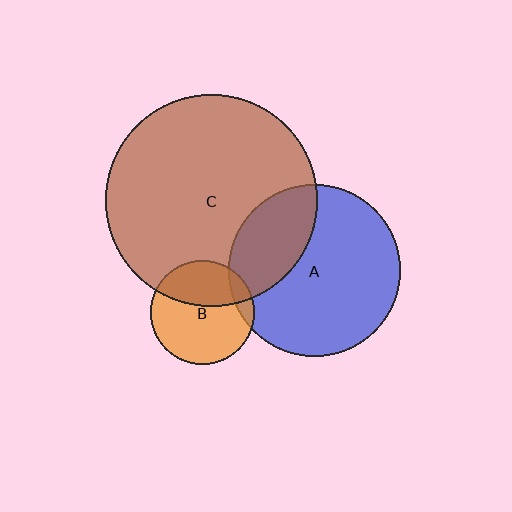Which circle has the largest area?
Circle C (brown).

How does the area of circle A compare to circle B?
Approximately 2.7 times.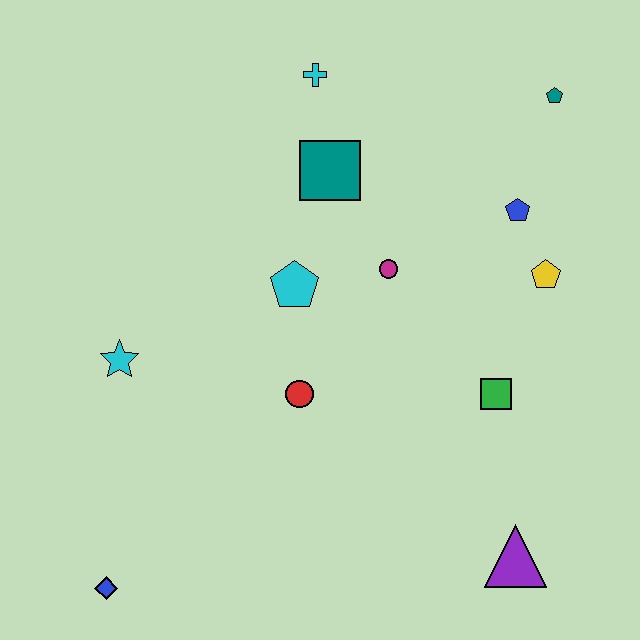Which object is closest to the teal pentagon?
The blue pentagon is closest to the teal pentagon.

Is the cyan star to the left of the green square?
Yes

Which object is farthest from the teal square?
The blue diamond is farthest from the teal square.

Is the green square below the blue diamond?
No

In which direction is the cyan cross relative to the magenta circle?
The cyan cross is above the magenta circle.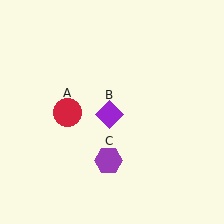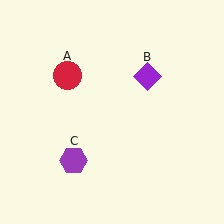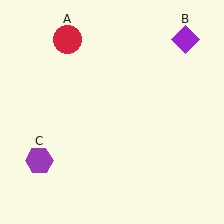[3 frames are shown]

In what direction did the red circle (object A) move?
The red circle (object A) moved up.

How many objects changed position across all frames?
3 objects changed position: red circle (object A), purple diamond (object B), purple hexagon (object C).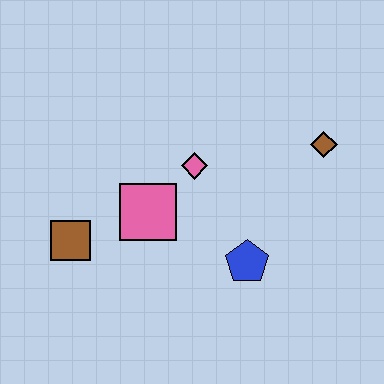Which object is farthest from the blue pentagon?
The brown square is farthest from the blue pentagon.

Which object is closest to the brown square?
The pink square is closest to the brown square.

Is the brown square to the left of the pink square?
Yes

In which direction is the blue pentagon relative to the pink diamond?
The blue pentagon is below the pink diamond.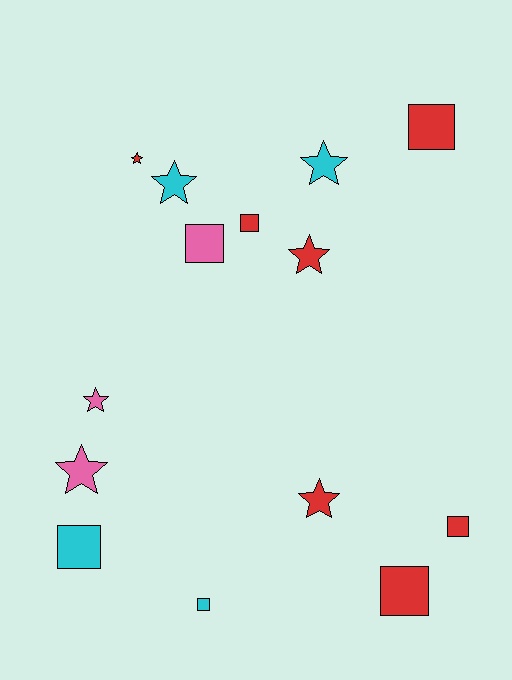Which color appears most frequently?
Red, with 7 objects.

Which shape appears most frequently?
Square, with 7 objects.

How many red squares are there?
There are 4 red squares.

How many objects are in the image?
There are 14 objects.